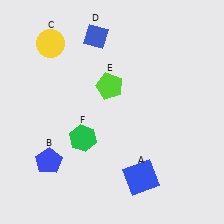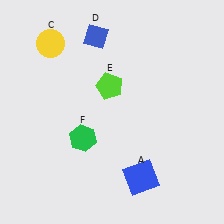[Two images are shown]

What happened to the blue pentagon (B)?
The blue pentagon (B) was removed in Image 2. It was in the bottom-left area of Image 1.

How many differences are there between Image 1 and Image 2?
There is 1 difference between the two images.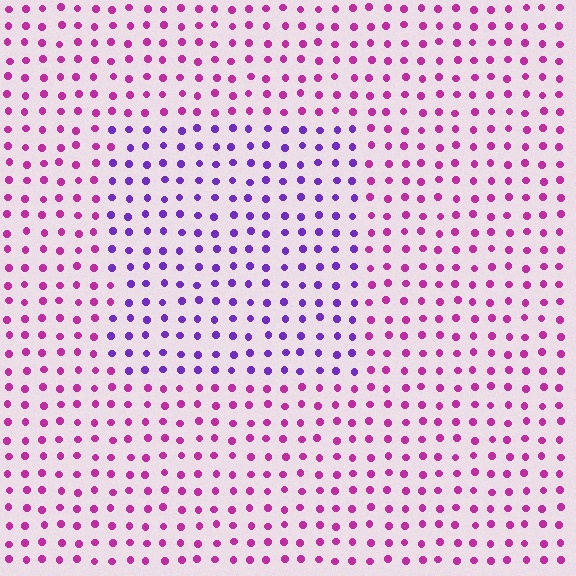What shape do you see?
I see a rectangle.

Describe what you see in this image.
The image is filled with small magenta elements in a uniform arrangement. A rectangle-shaped region is visible where the elements are tinted to a slightly different hue, forming a subtle color boundary.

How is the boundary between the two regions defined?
The boundary is defined purely by a slight shift in hue (about 44 degrees). Spacing, size, and orientation are identical on both sides.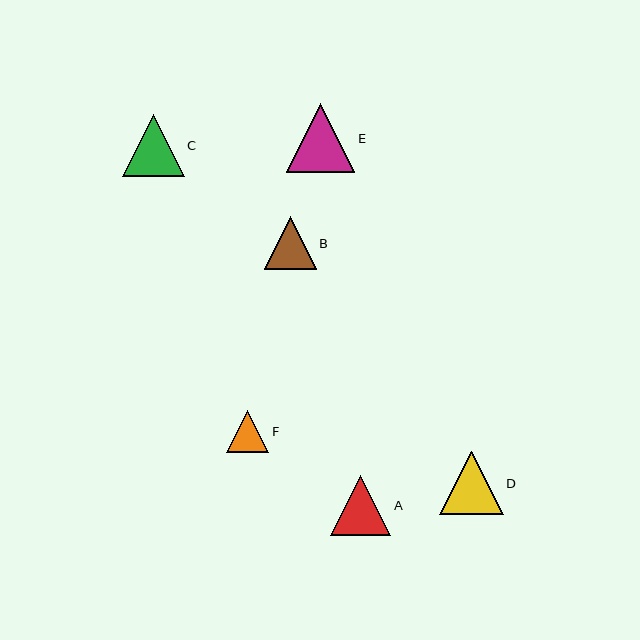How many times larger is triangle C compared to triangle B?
Triangle C is approximately 1.2 times the size of triangle B.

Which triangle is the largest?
Triangle E is the largest with a size of approximately 69 pixels.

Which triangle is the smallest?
Triangle F is the smallest with a size of approximately 42 pixels.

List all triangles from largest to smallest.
From largest to smallest: E, D, C, A, B, F.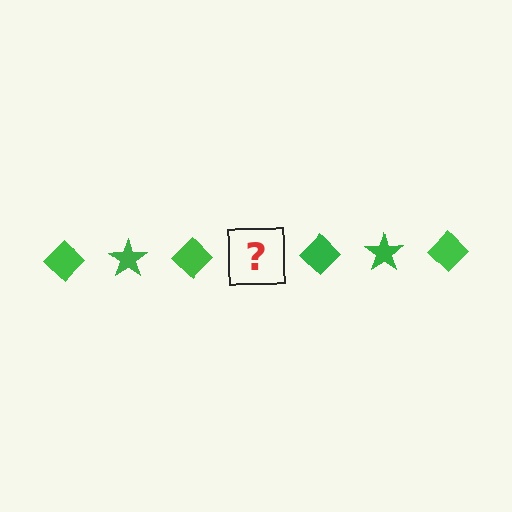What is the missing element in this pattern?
The missing element is a green star.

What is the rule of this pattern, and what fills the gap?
The rule is that the pattern cycles through diamond, star shapes in green. The gap should be filled with a green star.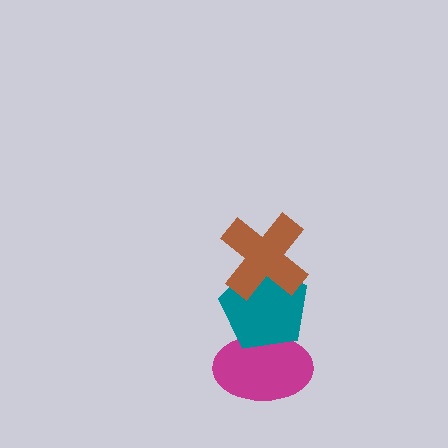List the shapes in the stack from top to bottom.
From top to bottom: the brown cross, the teal pentagon, the magenta ellipse.